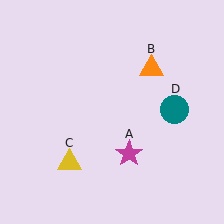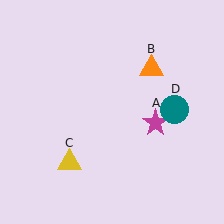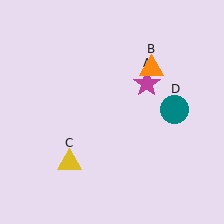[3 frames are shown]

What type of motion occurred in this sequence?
The magenta star (object A) rotated counterclockwise around the center of the scene.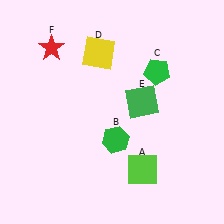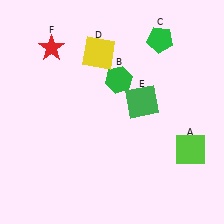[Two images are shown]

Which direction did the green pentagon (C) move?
The green pentagon (C) moved up.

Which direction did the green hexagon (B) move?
The green hexagon (B) moved up.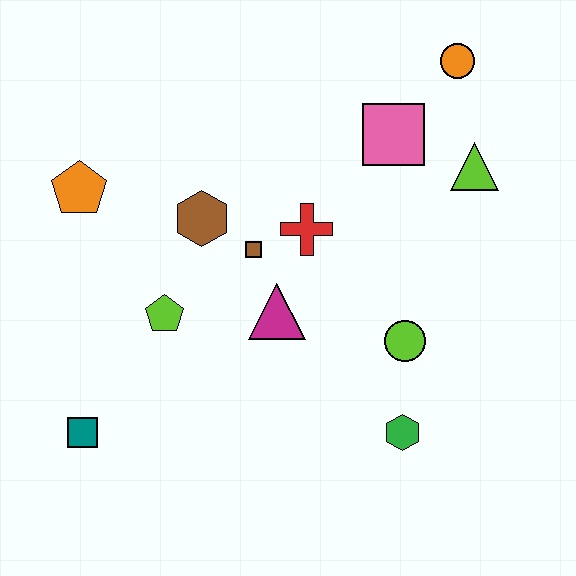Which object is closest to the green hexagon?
The lime circle is closest to the green hexagon.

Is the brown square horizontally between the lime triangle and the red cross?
No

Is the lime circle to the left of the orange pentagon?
No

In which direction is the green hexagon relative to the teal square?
The green hexagon is to the right of the teal square.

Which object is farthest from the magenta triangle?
The orange circle is farthest from the magenta triangle.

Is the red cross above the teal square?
Yes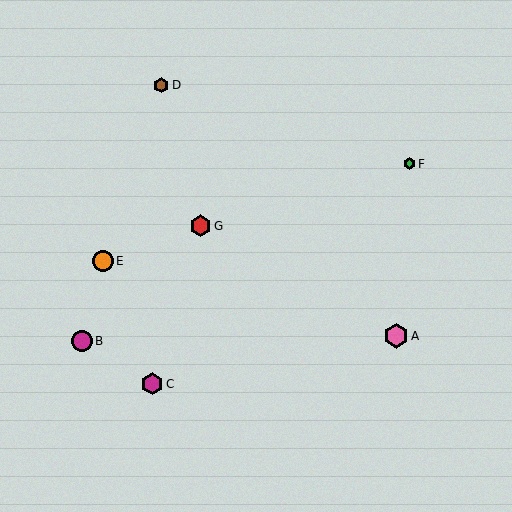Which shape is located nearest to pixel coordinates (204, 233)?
The red hexagon (labeled G) at (201, 226) is nearest to that location.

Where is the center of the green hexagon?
The center of the green hexagon is at (409, 164).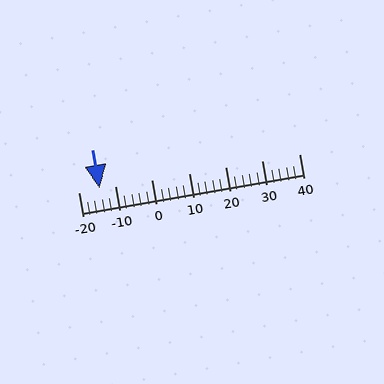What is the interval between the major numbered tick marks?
The major tick marks are spaced 10 units apart.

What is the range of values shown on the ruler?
The ruler shows values from -20 to 40.